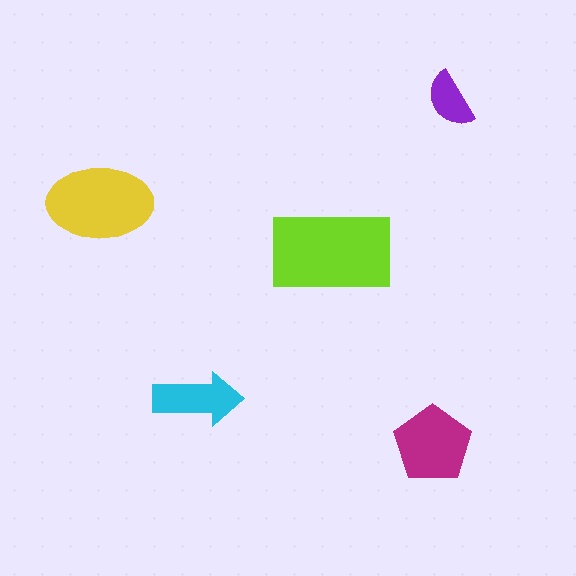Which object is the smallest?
The purple semicircle.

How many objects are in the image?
There are 5 objects in the image.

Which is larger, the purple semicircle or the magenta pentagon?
The magenta pentagon.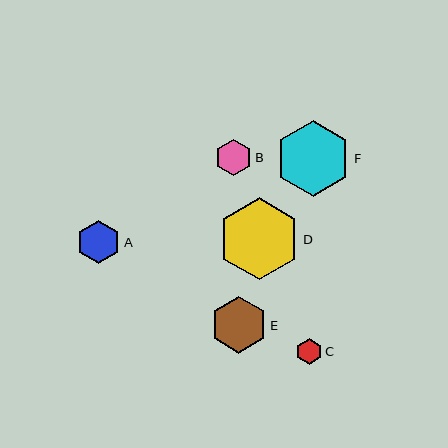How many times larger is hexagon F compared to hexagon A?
Hexagon F is approximately 1.7 times the size of hexagon A.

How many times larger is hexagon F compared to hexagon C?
Hexagon F is approximately 2.9 times the size of hexagon C.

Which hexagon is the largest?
Hexagon D is the largest with a size of approximately 82 pixels.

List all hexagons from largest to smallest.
From largest to smallest: D, F, E, A, B, C.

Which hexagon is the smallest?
Hexagon C is the smallest with a size of approximately 26 pixels.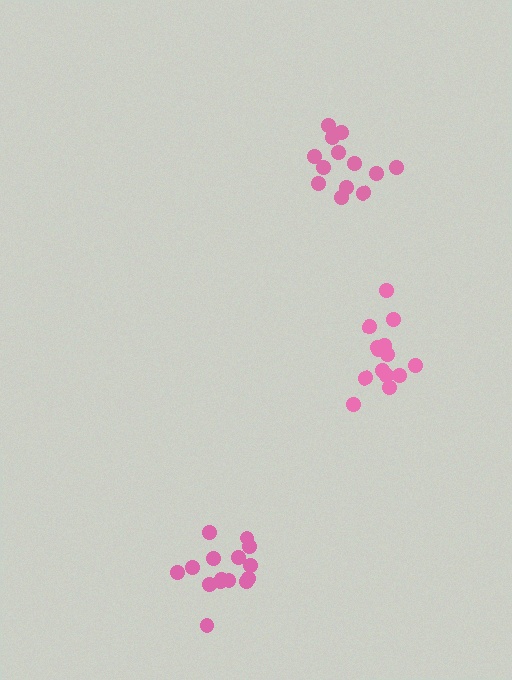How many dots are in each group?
Group 1: 14 dots, Group 2: 15 dots, Group 3: 13 dots (42 total).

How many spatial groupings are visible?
There are 3 spatial groupings.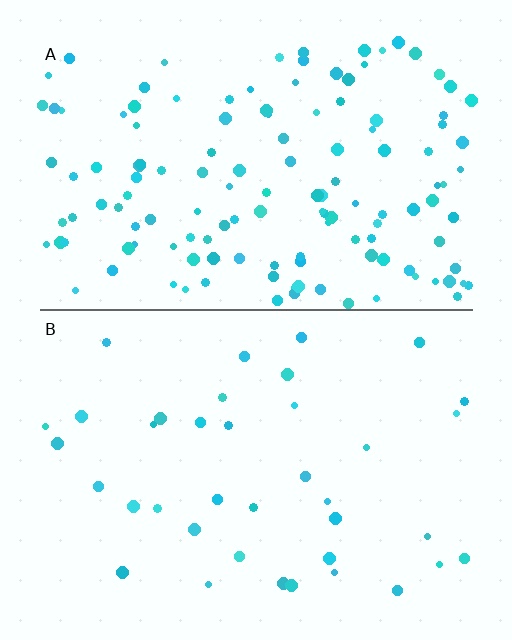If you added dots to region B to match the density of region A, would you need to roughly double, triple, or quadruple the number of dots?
Approximately quadruple.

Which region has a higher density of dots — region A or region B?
A (the top).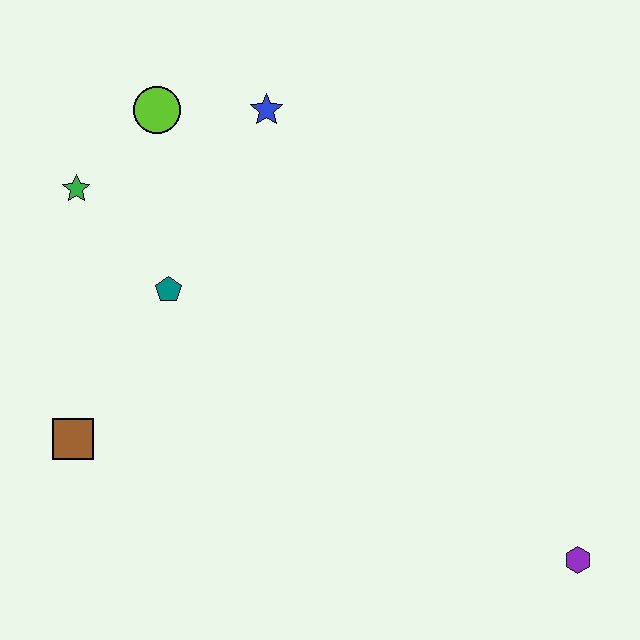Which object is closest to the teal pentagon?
The green star is closest to the teal pentagon.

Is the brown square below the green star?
Yes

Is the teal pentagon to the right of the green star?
Yes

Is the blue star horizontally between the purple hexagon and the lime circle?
Yes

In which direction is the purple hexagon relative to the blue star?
The purple hexagon is below the blue star.